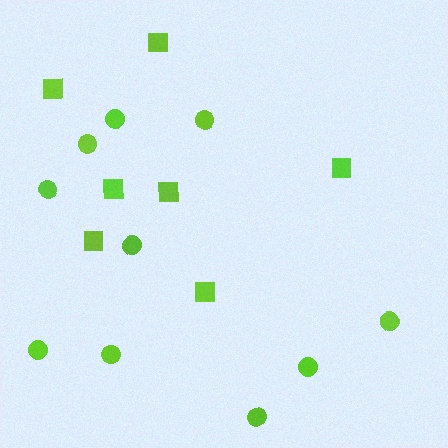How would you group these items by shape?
There are 2 groups: one group of squares (7) and one group of circles (10).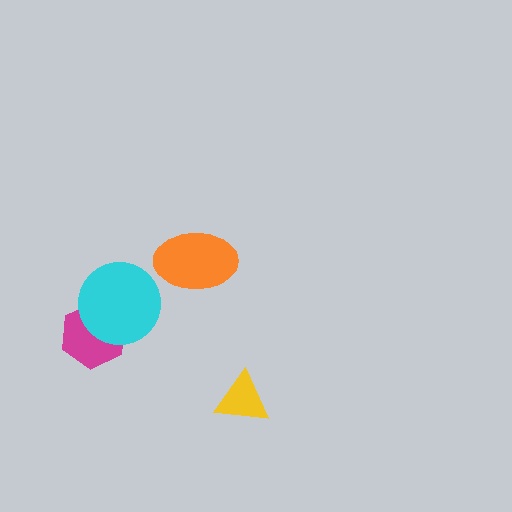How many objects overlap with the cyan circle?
1 object overlaps with the cyan circle.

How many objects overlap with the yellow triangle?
0 objects overlap with the yellow triangle.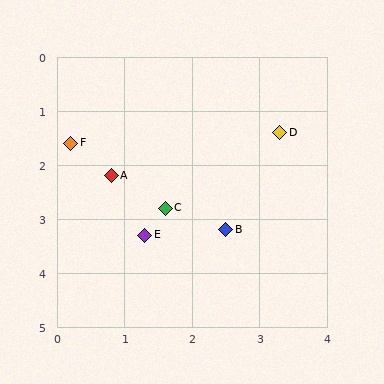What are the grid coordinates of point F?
Point F is at approximately (0.2, 1.6).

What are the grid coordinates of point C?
Point C is at approximately (1.6, 2.8).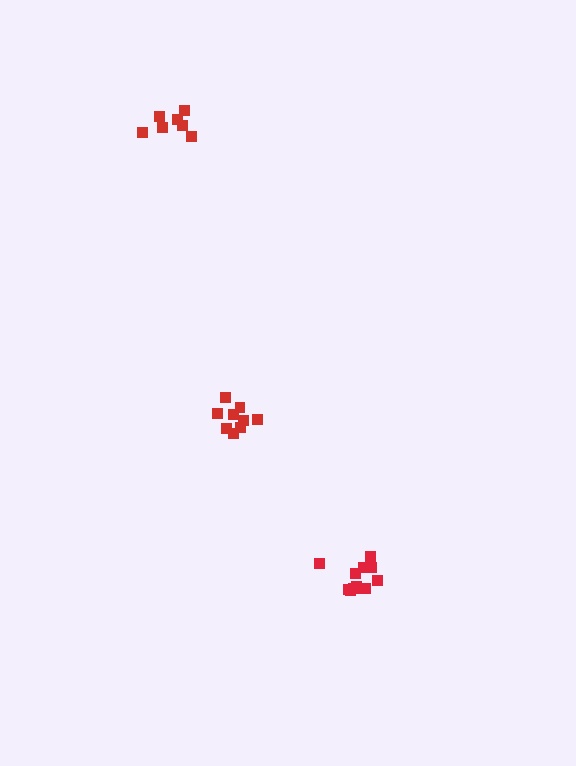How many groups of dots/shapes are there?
There are 3 groups.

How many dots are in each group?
Group 1: 12 dots, Group 2: 9 dots, Group 3: 7 dots (28 total).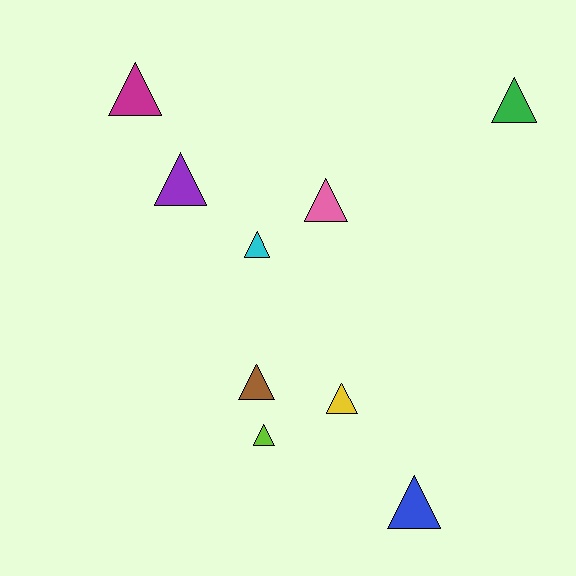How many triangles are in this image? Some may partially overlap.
There are 9 triangles.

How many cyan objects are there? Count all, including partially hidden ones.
There is 1 cyan object.